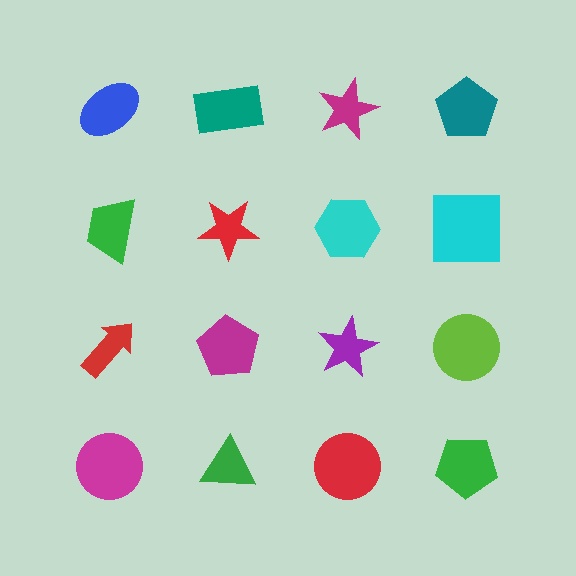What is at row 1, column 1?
A blue ellipse.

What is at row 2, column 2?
A red star.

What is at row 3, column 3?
A purple star.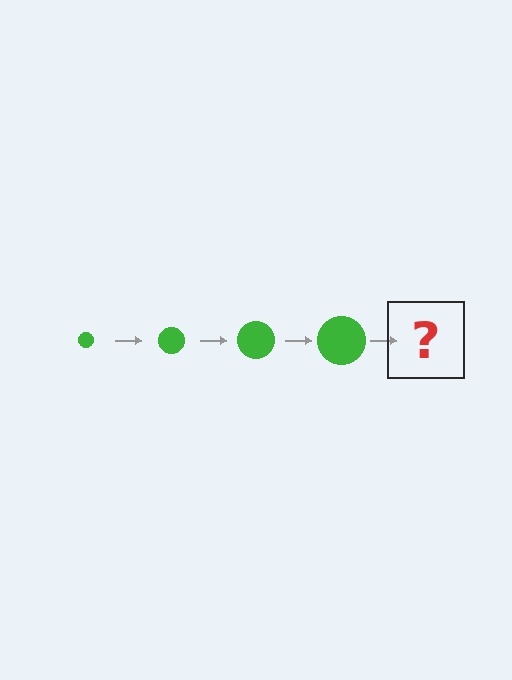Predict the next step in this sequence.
The next step is a green circle, larger than the previous one.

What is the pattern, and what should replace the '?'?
The pattern is that the circle gets progressively larger each step. The '?' should be a green circle, larger than the previous one.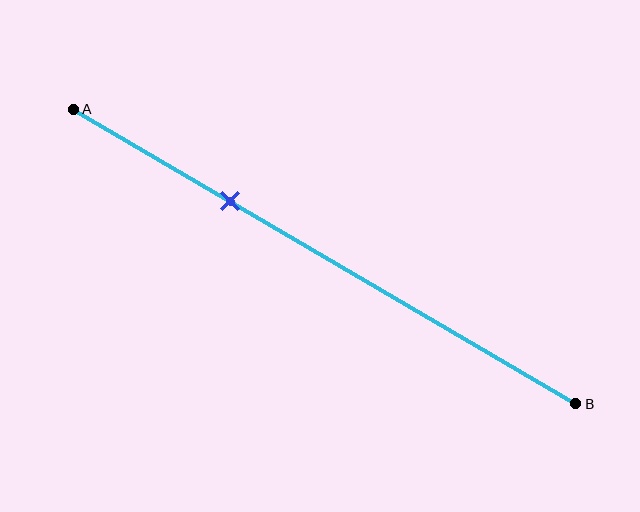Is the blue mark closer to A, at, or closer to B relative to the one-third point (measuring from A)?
The blue mark is approximately at the one-third point of segment AB.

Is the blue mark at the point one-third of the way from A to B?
Yes, the mark is approximately at the one-third point.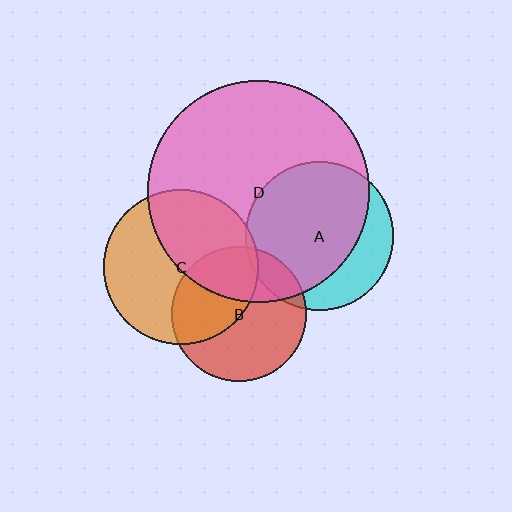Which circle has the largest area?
Circle D (pink).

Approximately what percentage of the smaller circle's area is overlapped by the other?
Approximately 45%.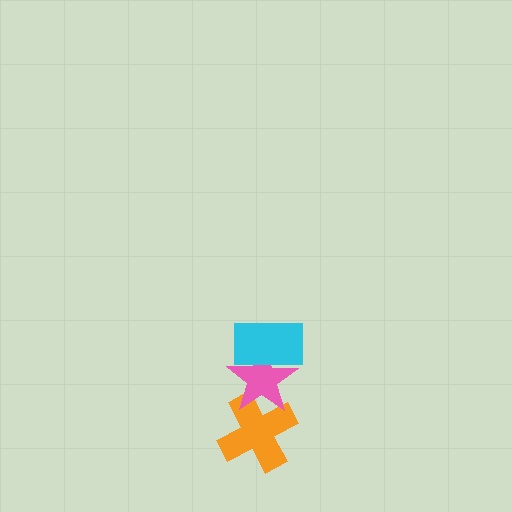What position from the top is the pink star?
The pink star is 2nd from the top.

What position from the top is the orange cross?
The orange cross is 3rd from the top.